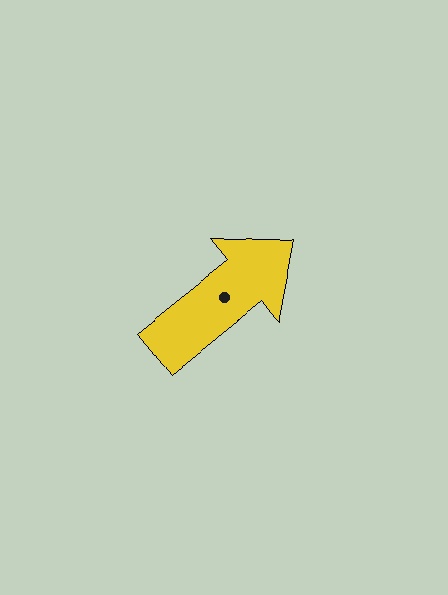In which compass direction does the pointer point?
Northeast.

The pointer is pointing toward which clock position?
Roughly 2 o'clock.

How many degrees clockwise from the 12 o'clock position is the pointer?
Approximately 52 degrees.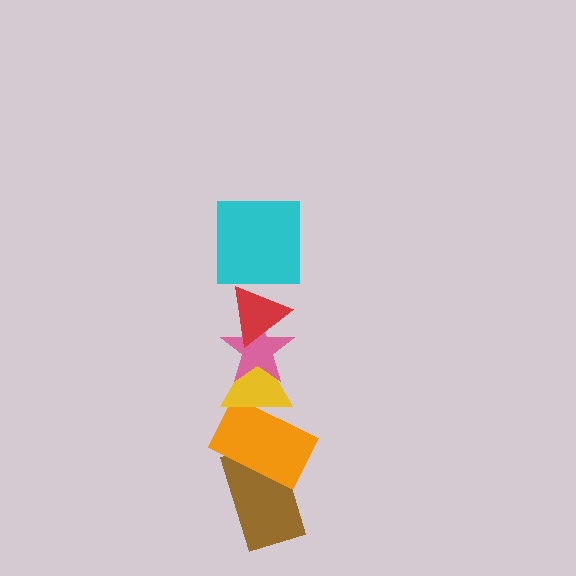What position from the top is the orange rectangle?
The orange rectangle is 5th from the top.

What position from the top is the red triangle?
The red triangle is 2nd from the top.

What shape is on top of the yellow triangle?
The pink star is on top of the yellow triangle.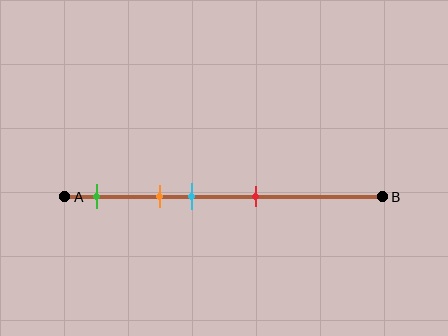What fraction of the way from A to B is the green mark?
The green mark is approximately 10% (0.1) of the way from A to B.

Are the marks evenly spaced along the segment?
No, the marks are not evenly spaced.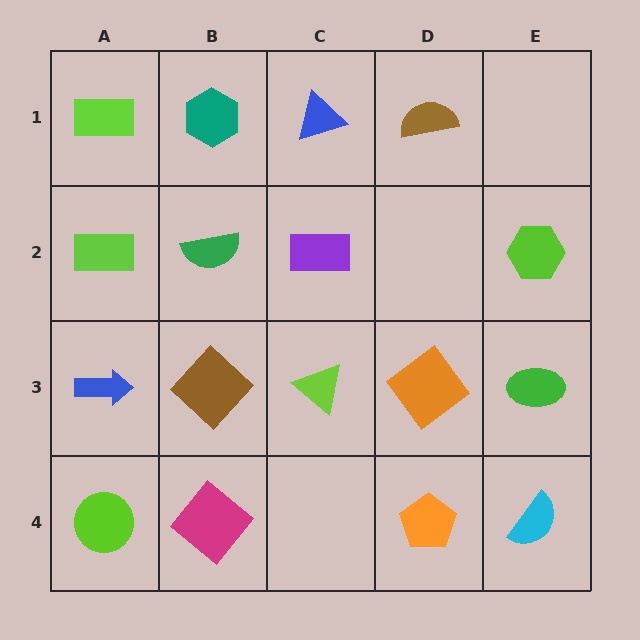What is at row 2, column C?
A purple rectangle.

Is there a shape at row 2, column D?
No, that cell is empty.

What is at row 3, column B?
A brown diamond.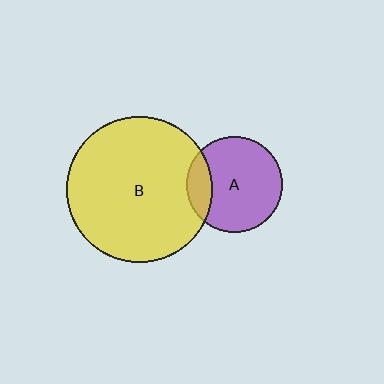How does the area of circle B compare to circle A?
Approximately 2.3 times.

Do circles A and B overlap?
Yes.